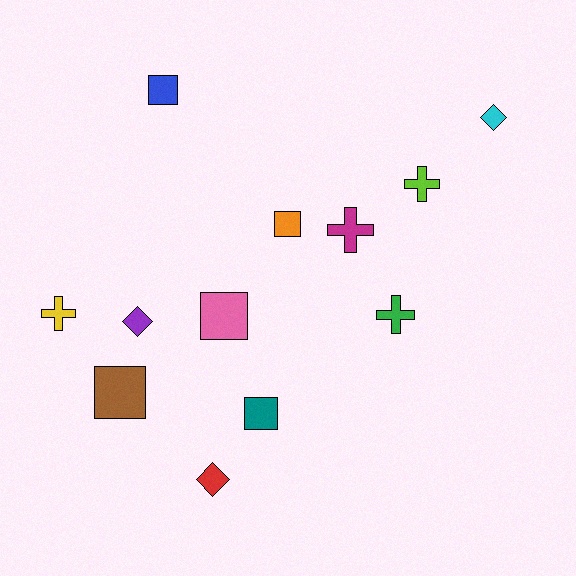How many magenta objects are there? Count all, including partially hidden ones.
There is 1 magenta object.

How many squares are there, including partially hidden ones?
There are 5 squares.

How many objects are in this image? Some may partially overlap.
There are 12 objects.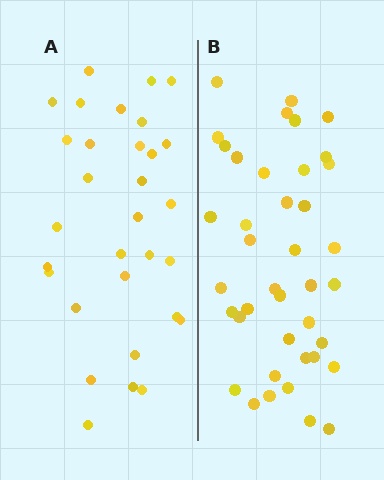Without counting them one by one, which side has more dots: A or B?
Region B (the right region) has more dots.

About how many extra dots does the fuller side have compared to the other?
Region B has roughly 8 or so more dots than region A.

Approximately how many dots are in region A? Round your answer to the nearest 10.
About 30 dots. (The exact count is 31, which rounds to 30.)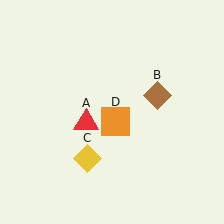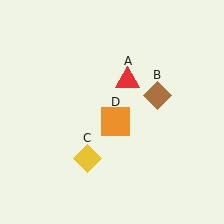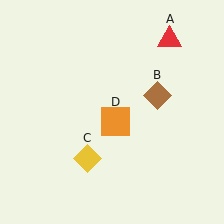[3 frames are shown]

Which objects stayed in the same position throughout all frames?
Brown diamond (object B) and yellow diamond (object C) and orange square (object D) remained stationary.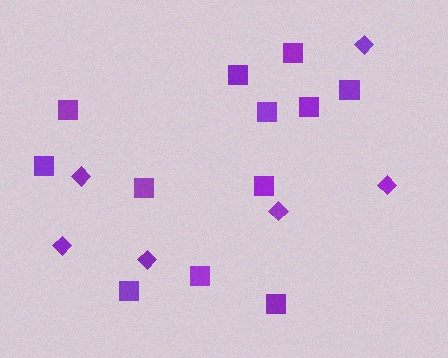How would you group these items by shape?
There are 2 groups: one group of squares (12) and one group of diamonds (6).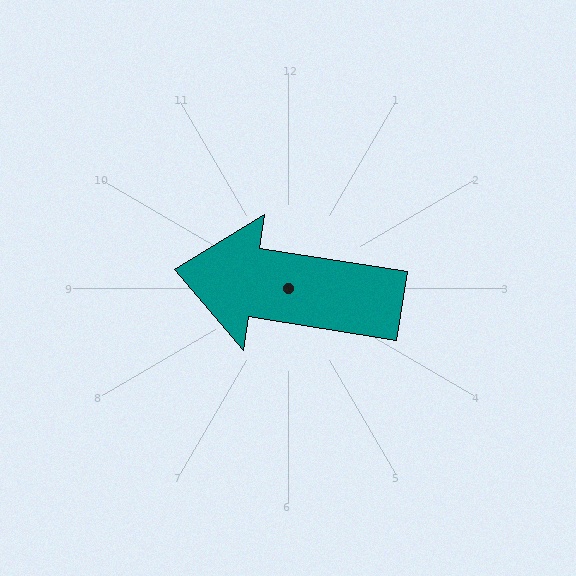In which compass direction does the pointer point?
West.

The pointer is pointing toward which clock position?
Roughly 9 o'clock.